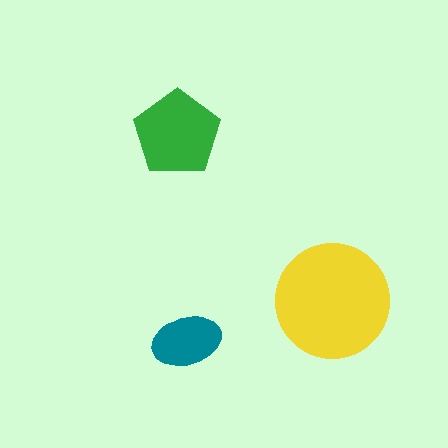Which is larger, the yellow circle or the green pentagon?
The yellow circle.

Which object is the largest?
The yellow circle.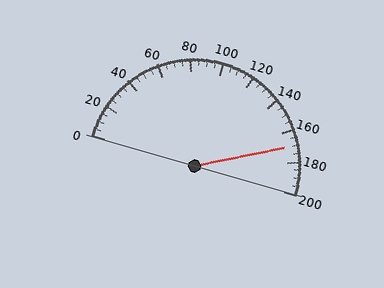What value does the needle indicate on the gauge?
The needle indicates approximately 170.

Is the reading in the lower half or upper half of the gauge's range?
The reading is in the upper half of the range (0 to 200).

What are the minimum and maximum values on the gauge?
The gauge ranges from 0 to 200.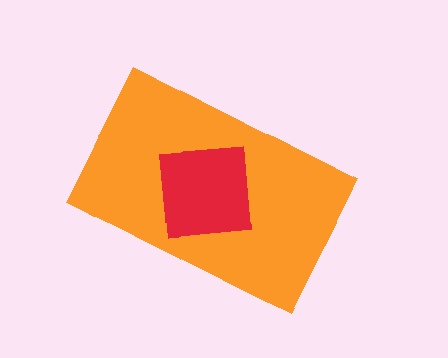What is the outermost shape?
The orange rectangle.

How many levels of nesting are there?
2.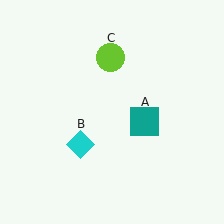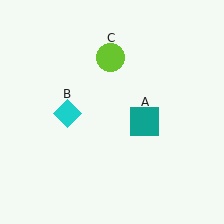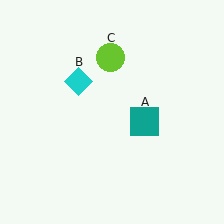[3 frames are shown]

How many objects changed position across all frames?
1 object changed position: cyan diamond (object B).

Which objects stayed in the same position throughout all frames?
Teal square (object A) and lime circle (object C) remained stationary.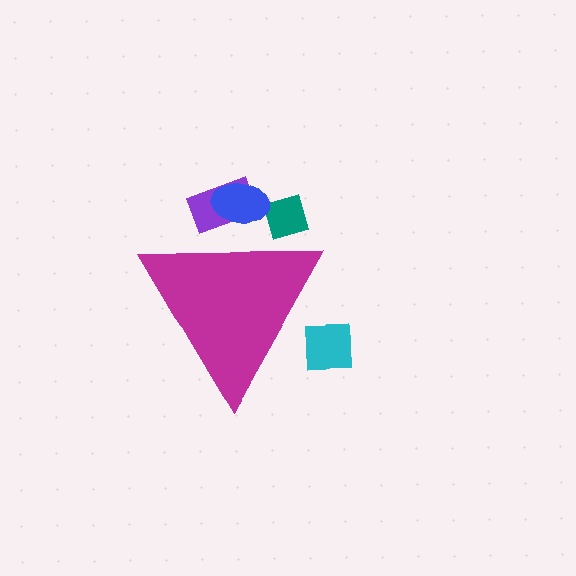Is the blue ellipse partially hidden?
Yes, the blue ellipse is partially hidden behind the magenta triangle.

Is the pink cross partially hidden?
Yes, the pink cross is partially hidden behind the magenta triangle.